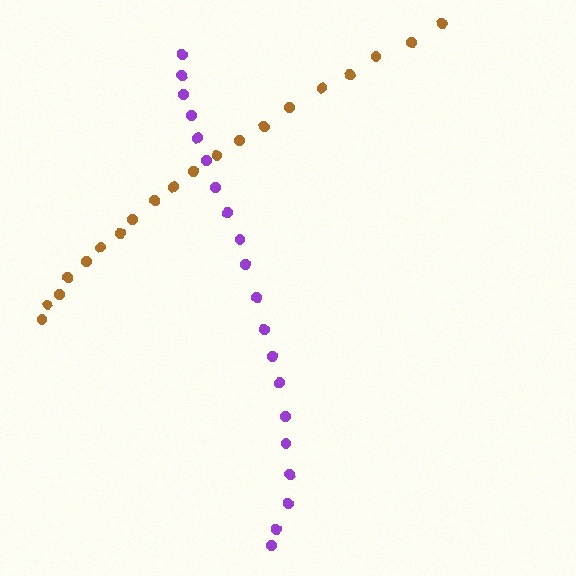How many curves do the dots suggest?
There are 2 distinct paths.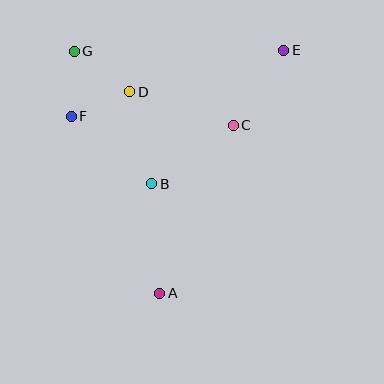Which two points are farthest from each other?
Points A and E are farthest from each other.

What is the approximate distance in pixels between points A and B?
The distance between A and B is approximately 110 pixels.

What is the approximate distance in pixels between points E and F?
The distance between E and F is approximately 222 pixels.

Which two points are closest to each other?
Points D and F are closest to each other.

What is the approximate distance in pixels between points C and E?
The distance between C and E is approximately 90 pixels.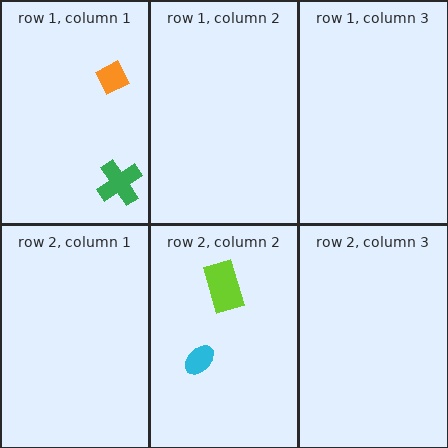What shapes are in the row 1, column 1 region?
The green cross, the orange diamond.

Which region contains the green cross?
The row 1, column 1 region.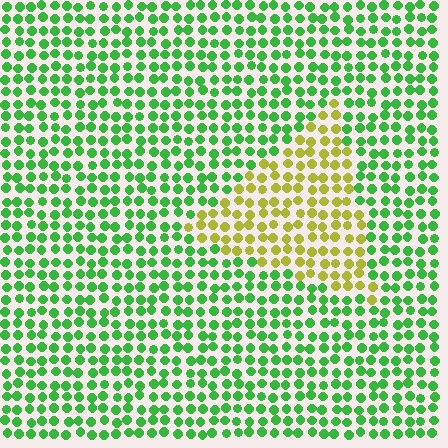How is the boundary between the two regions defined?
The boundary is defined purely by a slight shift in hue (about 58 degrees). Spacing, size, and orientation are identical on both sides.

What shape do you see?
I see a triangle.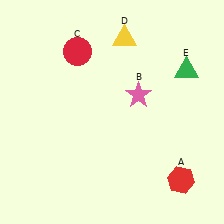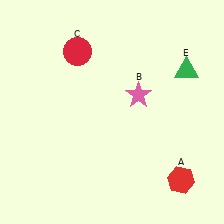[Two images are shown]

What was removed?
The yellow triangle (D) was removed in Image 2.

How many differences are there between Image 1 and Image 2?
There is 1 difference between the two images.